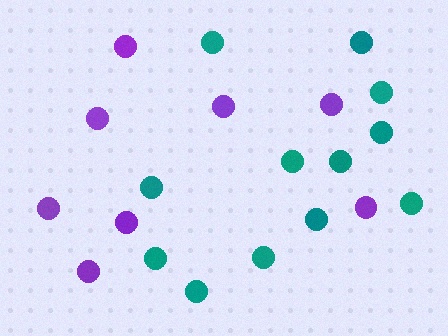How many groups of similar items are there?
There are 2 groups: one group of teal circles (12) and one group of purple circles (8).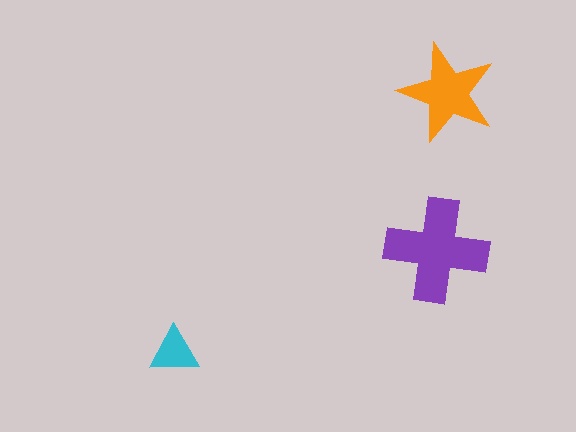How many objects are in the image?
There are 3 objects in the image.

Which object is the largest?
The purple cross.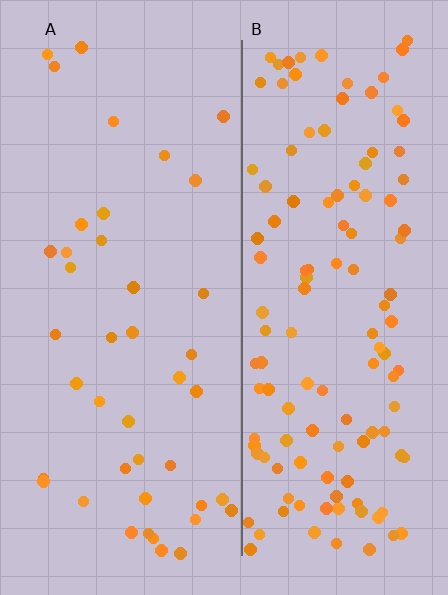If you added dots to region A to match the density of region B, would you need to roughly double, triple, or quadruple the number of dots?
Approximately triple.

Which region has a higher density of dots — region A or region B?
B (the right).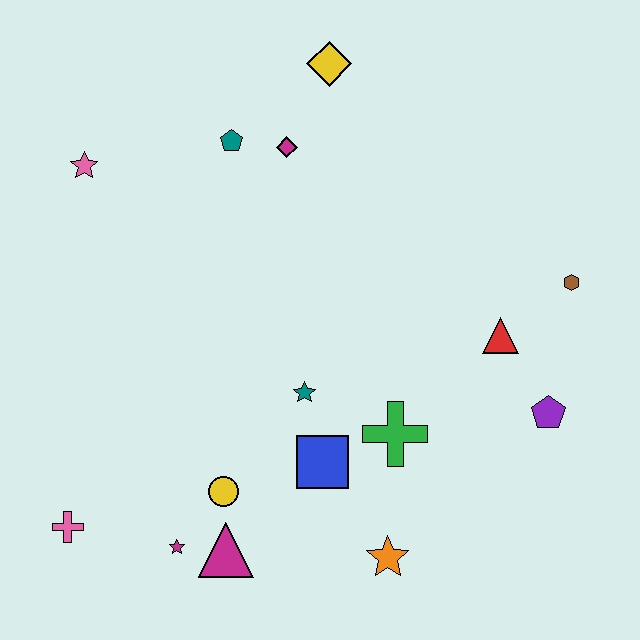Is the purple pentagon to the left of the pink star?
No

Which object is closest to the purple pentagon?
The red triangle is closest to the purple pentagon.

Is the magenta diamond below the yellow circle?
No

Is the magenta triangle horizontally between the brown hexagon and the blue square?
No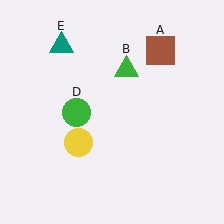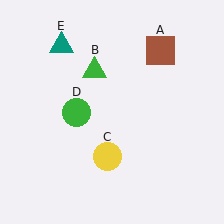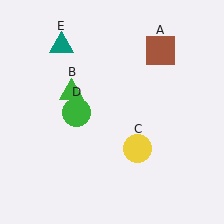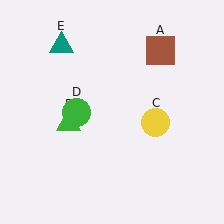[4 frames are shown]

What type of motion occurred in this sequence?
The green triangle (object B), yellow circle (object C) rotated counterclockwise around the center of the scene.